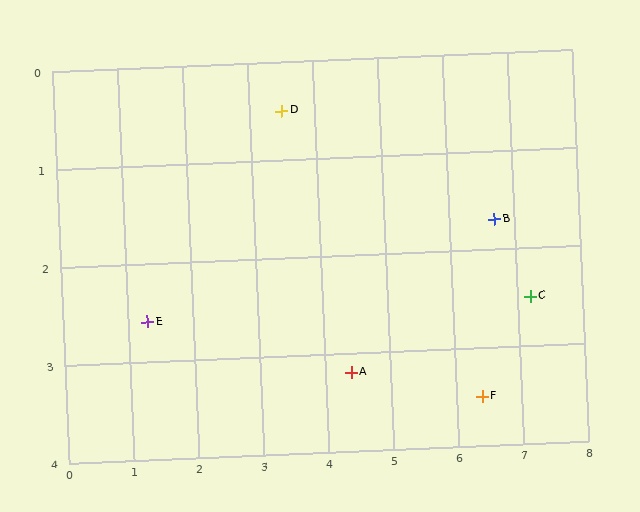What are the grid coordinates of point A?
Point A is at approximately (4.4, 3.2).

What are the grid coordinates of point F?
Point F is at approximately (6.4, 3.5).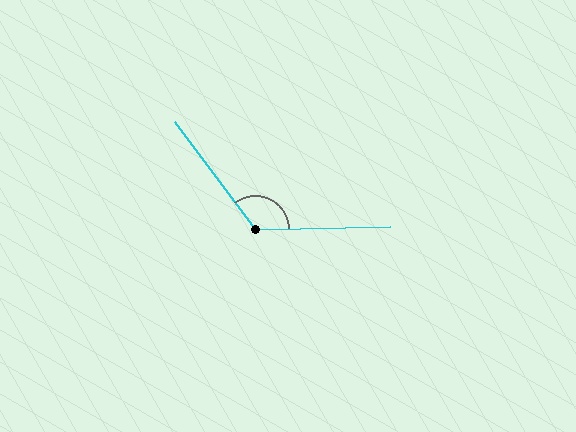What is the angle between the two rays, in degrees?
Approximately 125 degrees.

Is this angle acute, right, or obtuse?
It is obtuse.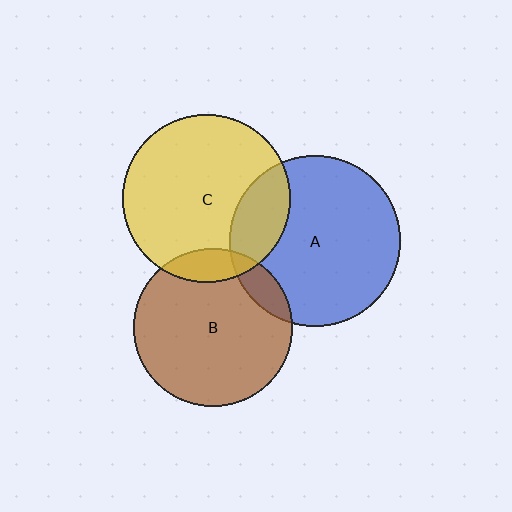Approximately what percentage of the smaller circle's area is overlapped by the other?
Approximately 10%.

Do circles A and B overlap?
Yes.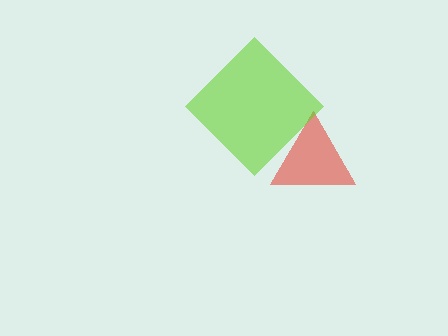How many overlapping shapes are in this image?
There are 2 overlapping shapes in the image.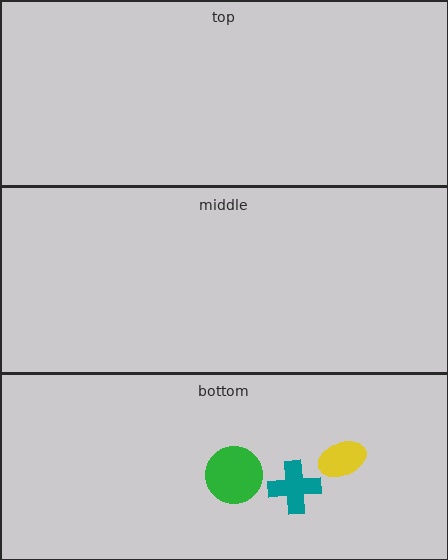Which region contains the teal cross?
The bottom region.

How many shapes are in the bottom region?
3.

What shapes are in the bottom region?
The green circle, the yellow ellipse, the teal cross.